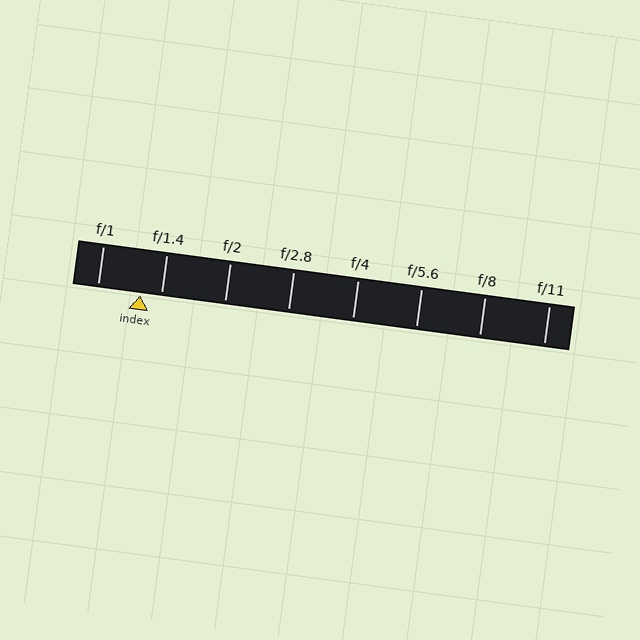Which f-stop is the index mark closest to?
The index mark is closest to f/1.4.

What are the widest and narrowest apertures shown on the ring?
The widest aperture shown is f/1 and the narrowest is f/11.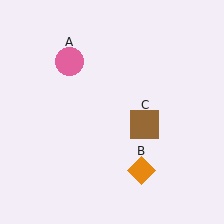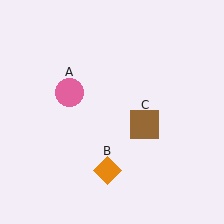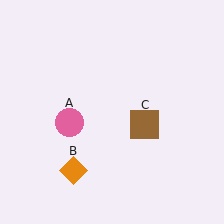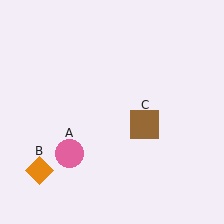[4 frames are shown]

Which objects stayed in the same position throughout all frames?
Brown square (object C) remained stationary.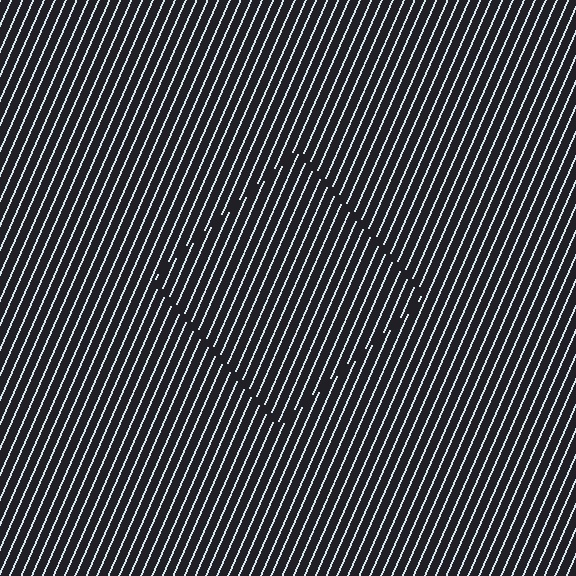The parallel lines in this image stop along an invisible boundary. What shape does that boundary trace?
An illusory square. The interior of the shape contains the same grating, shifted by half a period — the contour is defined by the phase discontinuity where line-ends from the inner and outer gratings abut.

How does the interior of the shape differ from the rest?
The interior of the shape contains the same grating, shifted by half a period — the contour is defined by the phase discontinuity where line-ends from the inner and outer gratings abut.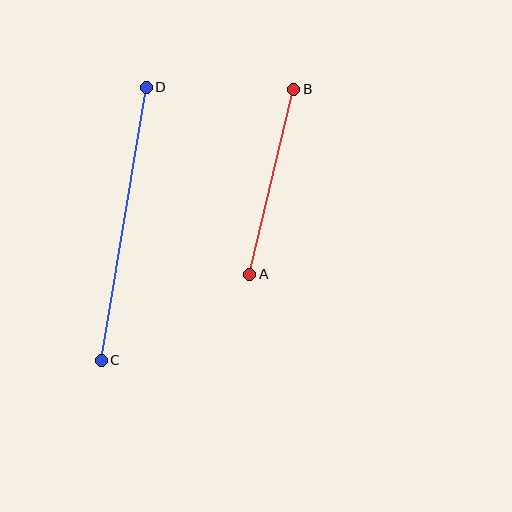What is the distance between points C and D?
The distance is approximately 277 pixels.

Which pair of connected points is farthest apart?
Points C and D are farthest apart.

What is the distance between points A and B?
The distance is approximately 190 pixels.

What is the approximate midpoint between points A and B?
The midpoint is at approximately (272, 182) pixels.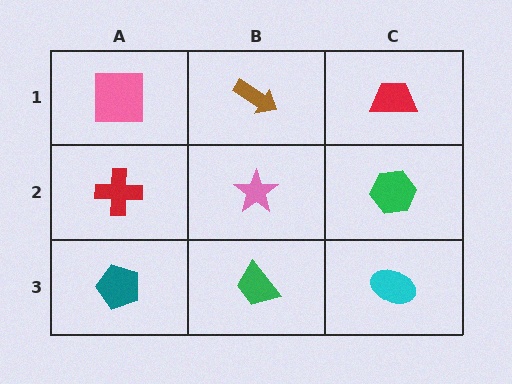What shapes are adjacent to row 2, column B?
A brown arrow (row 1, column B), a green trapezoid (row 3, column B), a red cross (row 2, column A), a green hexagon (row 2, column C).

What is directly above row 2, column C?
A red trapezoid.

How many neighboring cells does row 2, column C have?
3.